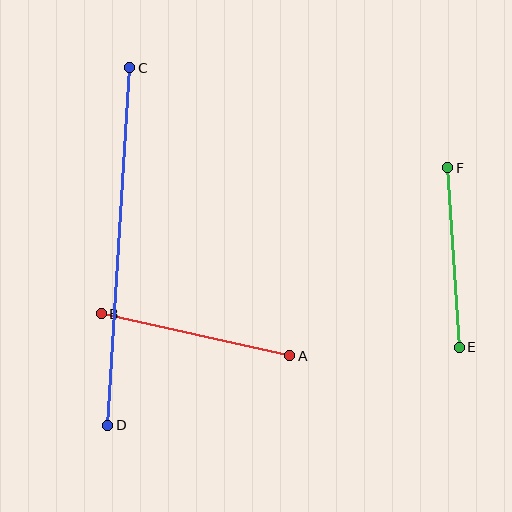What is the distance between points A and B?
The distance is approximately 193 pixels.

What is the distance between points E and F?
The distance is approximately 180 pixels.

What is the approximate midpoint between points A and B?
The midpoint is at approximately (195, 335) pixels.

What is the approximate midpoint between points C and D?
The midpoint is at approximately (119, 246) pixels.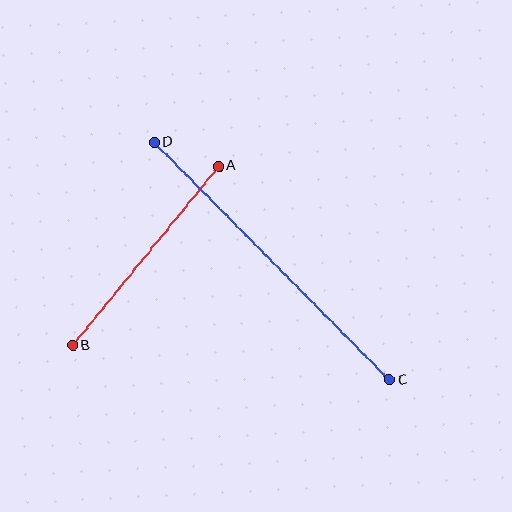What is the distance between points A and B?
The distance is approximately 231 pixels.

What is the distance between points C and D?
The distance is approximately 334 pixels.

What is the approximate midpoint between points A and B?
The midpoint is at approximately (145, 256) pixels.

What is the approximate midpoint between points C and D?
The midpoint is at approximately (272, 261) pixels.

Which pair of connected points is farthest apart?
Points C and D are farthest apart.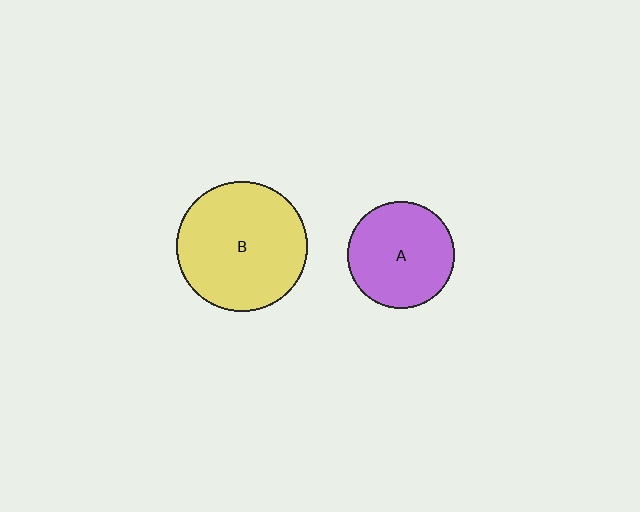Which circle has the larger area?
Circle B (yellow).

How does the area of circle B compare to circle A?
Approximately 1.5 times.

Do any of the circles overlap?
No, none of the circles overlap.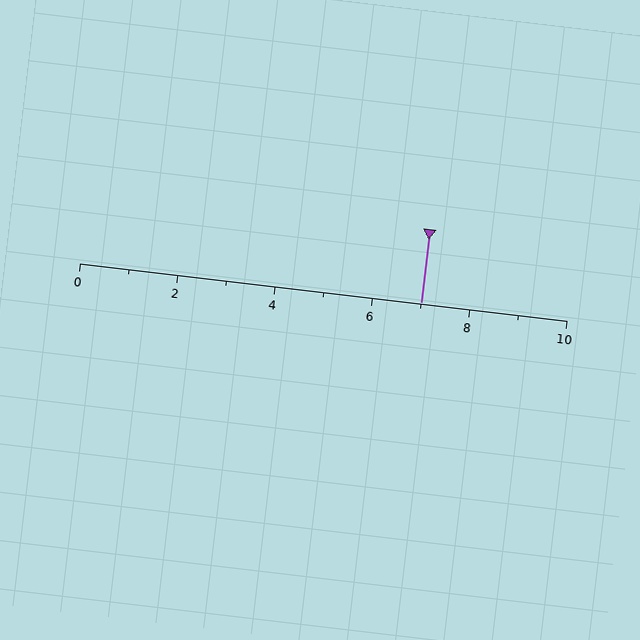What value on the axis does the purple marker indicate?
The marker indicates approximately 7.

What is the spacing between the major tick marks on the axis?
The major ticks are spaced 2 apart.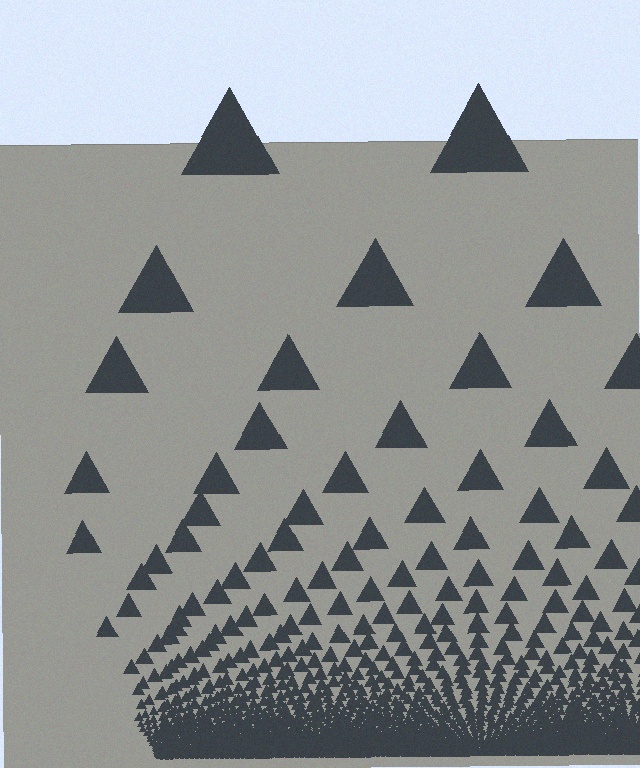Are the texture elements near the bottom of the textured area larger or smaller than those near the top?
Smaller. The gradient is inverted — elements near the bottom are smaller and denser.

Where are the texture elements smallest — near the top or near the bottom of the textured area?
Near the bottom.